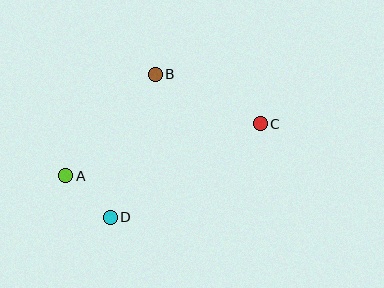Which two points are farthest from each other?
Points A and C are farthest from each other.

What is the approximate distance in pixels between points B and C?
The distance between B and C is approximately 116 pixels.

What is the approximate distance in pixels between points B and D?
The distance between B and D is approximately 150 pixels.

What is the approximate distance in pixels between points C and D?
The distance between C and D is approximately 177 pixels.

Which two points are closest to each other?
Points A and D are closest to each other.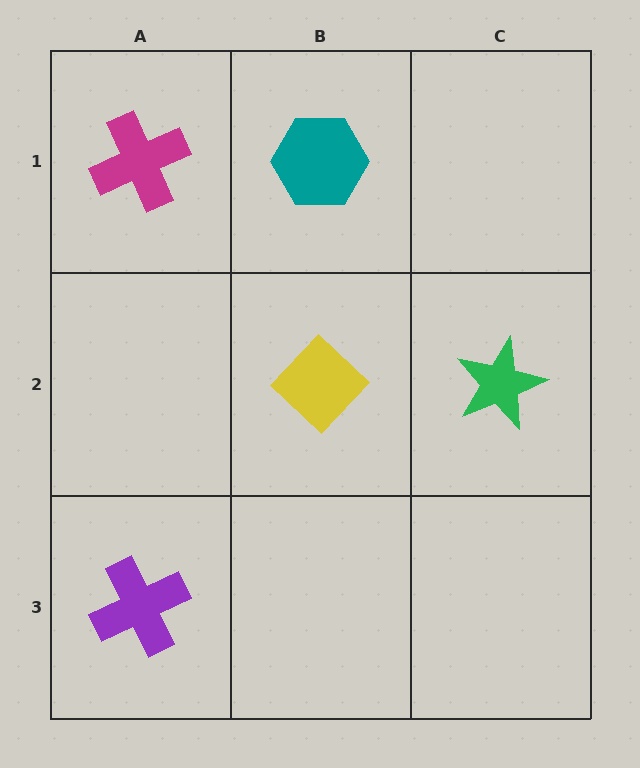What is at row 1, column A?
A magenta cross.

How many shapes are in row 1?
2 shapes.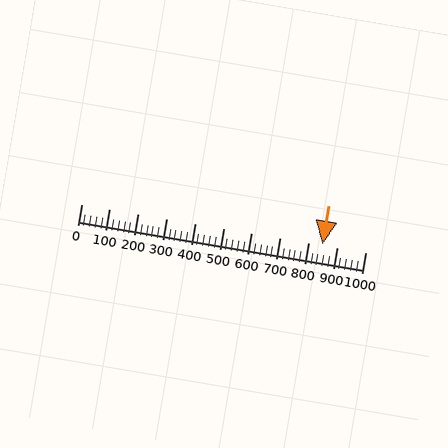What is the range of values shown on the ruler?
The ruler shows values from 0 to 1000.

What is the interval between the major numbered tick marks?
The major tick marks are spaced 100 units apart.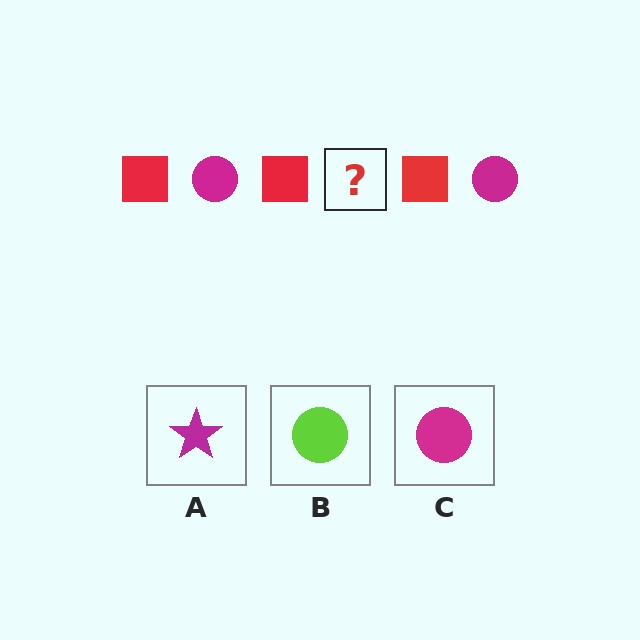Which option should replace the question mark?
Option C.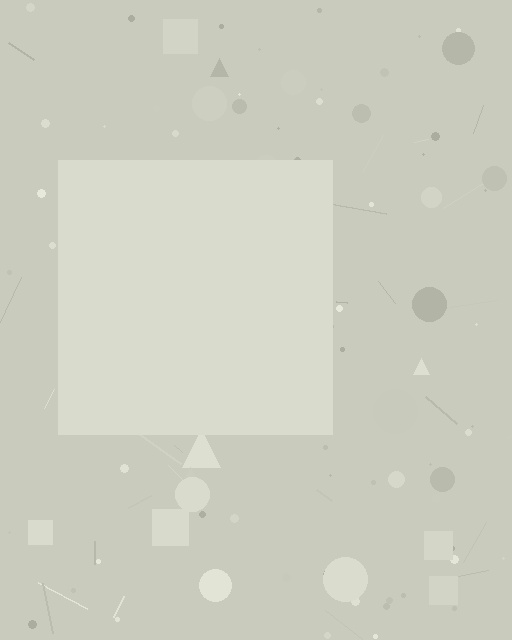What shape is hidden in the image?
A square is hidden in the image.